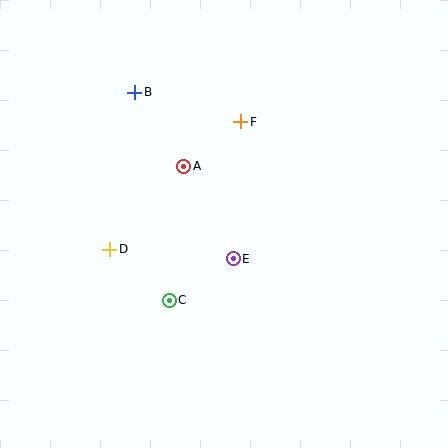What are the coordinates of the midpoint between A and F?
The midpoint between A and F is at (212, 144).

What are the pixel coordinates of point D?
Point D is at (110, 249).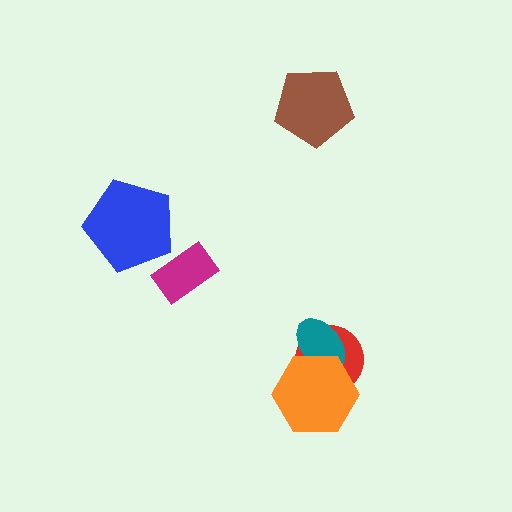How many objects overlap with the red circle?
2 objects overlap with the red circle.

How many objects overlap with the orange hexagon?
2 objects overlap with the orange hexagon.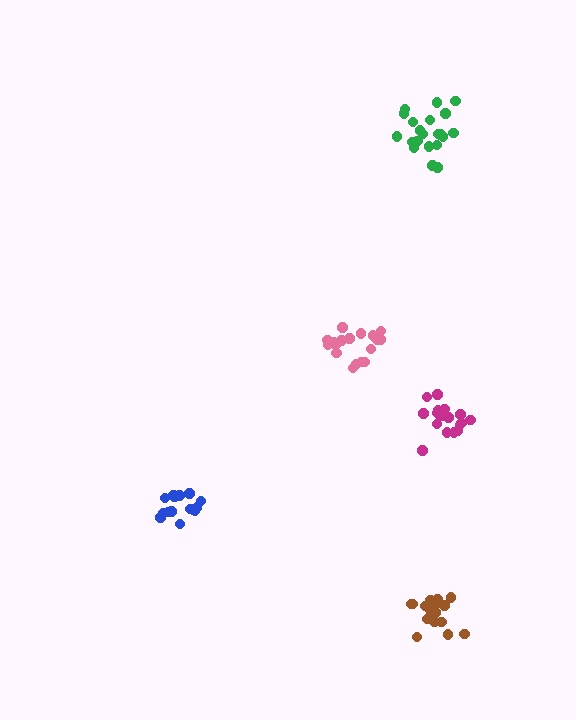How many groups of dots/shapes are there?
There are 5 groups.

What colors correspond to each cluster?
The clusters are colored: blue, magenta, green, brown, pink.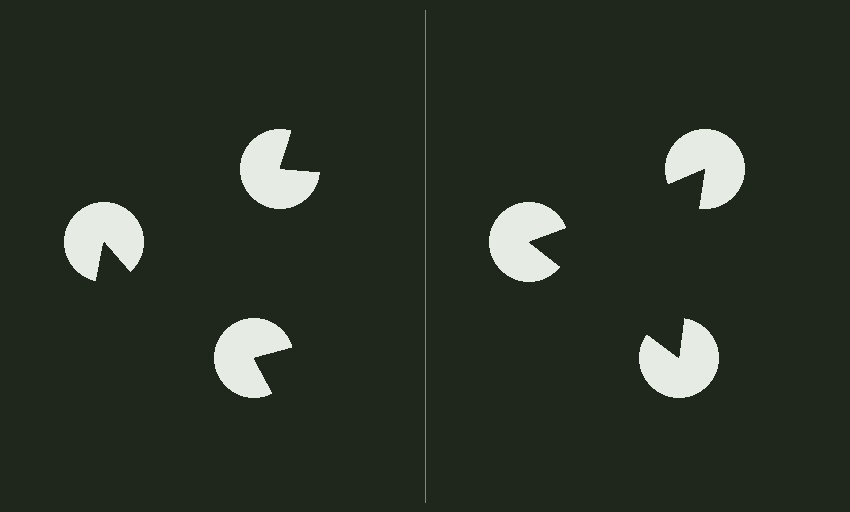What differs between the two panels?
The pac-man discs are positioned identically on both sides; only the wedge orientations differ. On the right they align to a triangle; on the left they are misaligned.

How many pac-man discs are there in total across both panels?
6 — 3 on each side.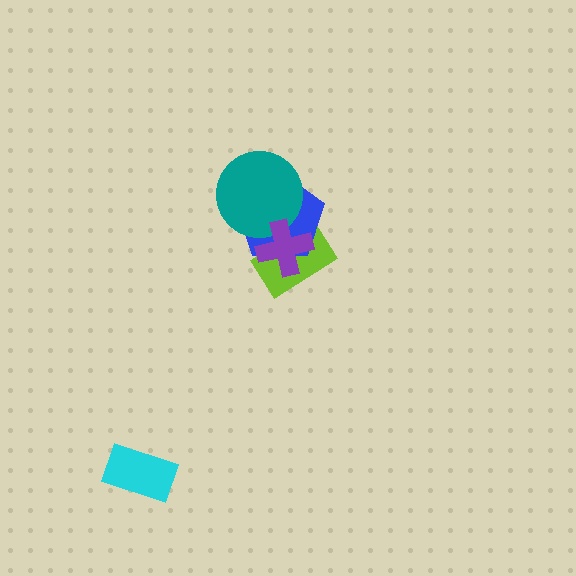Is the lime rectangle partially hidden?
Yes, it is partially covered by another shape.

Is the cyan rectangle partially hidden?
No, no other shape covers it.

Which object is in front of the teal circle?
The purple cross is in front of the teal circle.